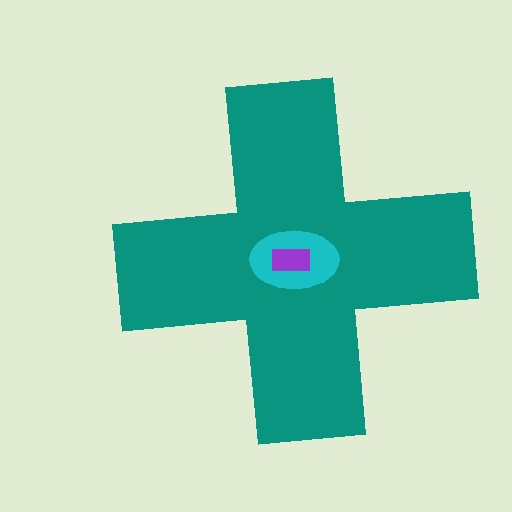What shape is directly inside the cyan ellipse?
The purple rectangle.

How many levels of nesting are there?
3.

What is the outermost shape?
The teal cross.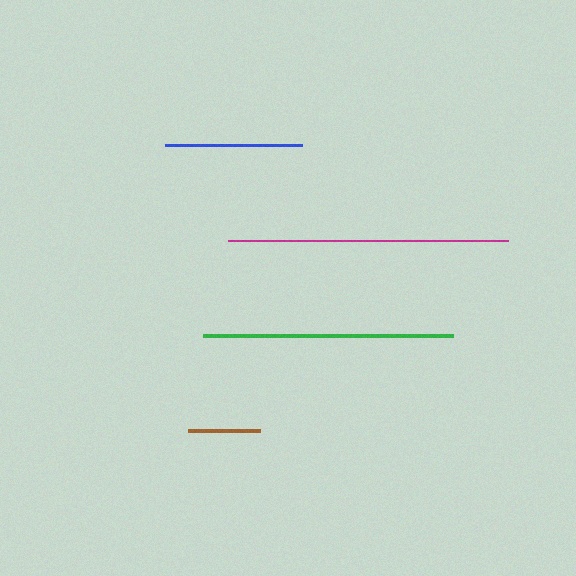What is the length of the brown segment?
The brown segment is approximately 72 pixels long.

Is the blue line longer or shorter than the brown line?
The blue line is longer than the brown line.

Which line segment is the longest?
The magenta line is the longest at approximately 279 pixels.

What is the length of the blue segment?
The blue segment is approximately 137 pixels long.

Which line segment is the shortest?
The brown line is the shortest at approximately 72 pixels.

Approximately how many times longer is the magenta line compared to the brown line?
The magenta line is approximately 3.9 times the length of the brown line.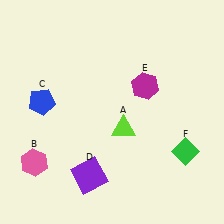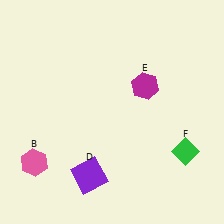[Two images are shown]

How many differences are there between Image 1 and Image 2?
There are 2 differences between the two images.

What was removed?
The blue pentagon (C), the lime triangle (A) were removed in Image 2.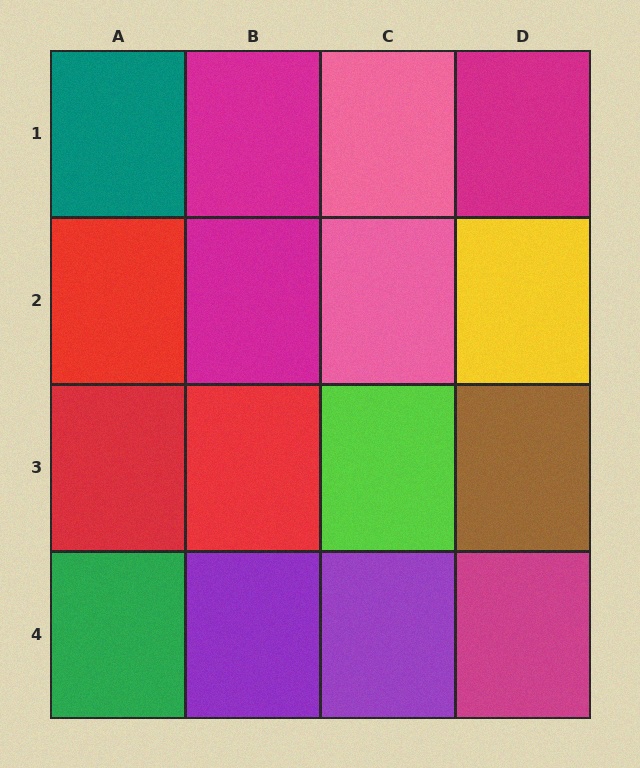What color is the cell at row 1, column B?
Magenta.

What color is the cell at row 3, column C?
Lime.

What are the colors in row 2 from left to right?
Red, magenta, pink, yellow.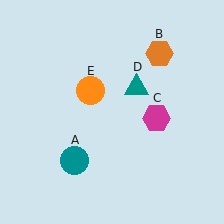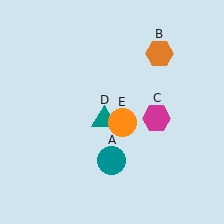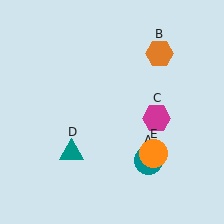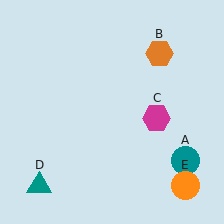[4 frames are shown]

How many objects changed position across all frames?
3 objects changed position: teal circle (object A), teal triangle (object D), orange circle (object E).